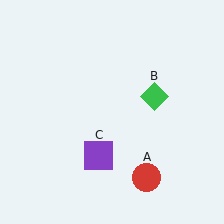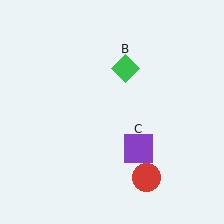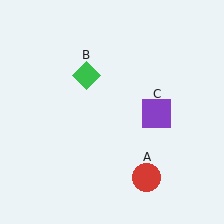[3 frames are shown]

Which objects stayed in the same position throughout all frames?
Red circle (object A) remained stationary.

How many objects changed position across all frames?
2 objects changed position: green diamond (object B), purple square (object C).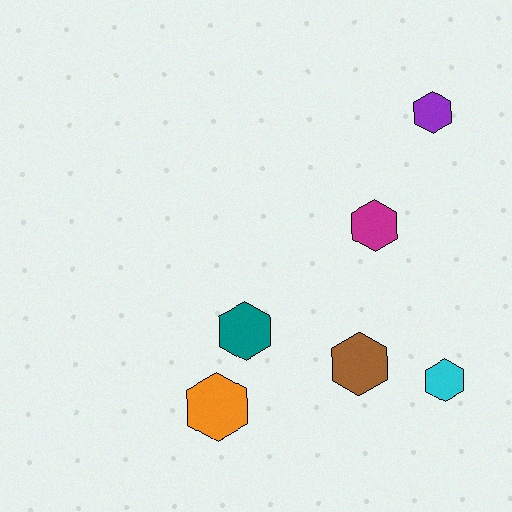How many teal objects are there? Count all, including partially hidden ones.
There is 1 teal object.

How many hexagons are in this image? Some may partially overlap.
There are 6 hexagons.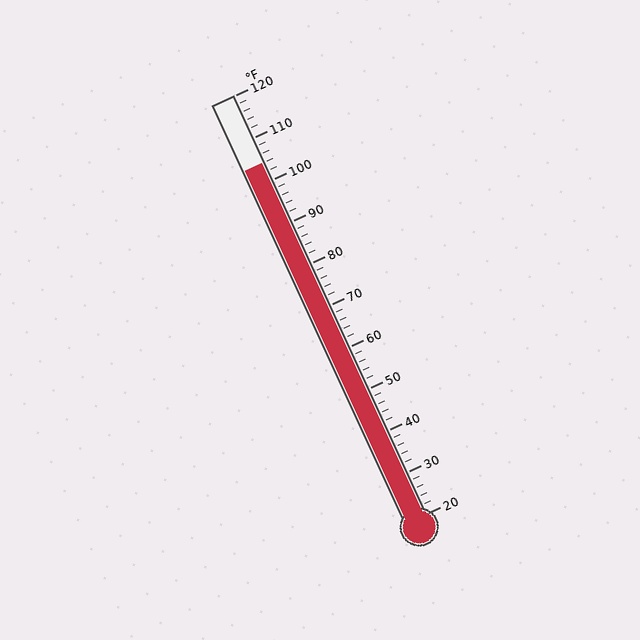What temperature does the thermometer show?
The thermometer shows approximately 104°F.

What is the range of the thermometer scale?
The thermometer scale ranges from 20°F to 120°F.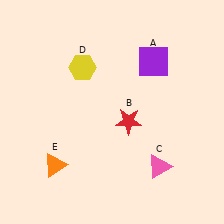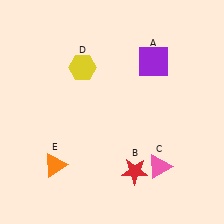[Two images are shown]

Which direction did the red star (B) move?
The red star (B) moved down.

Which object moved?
The red star (B) moved down.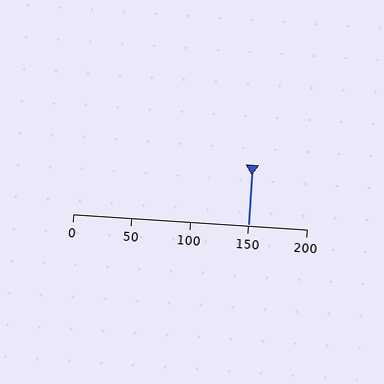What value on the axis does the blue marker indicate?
The marker indicates approximately 150.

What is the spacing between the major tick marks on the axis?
The major ticks are spaced 50 apart.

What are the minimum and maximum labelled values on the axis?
The axis runs from 0 to 200.